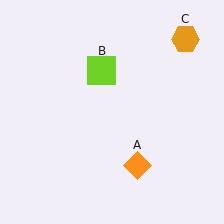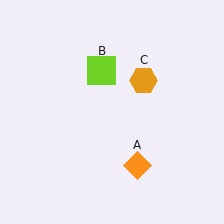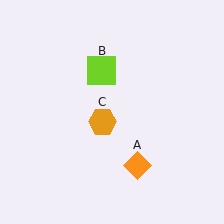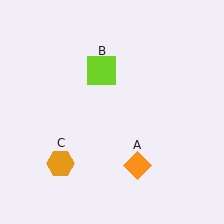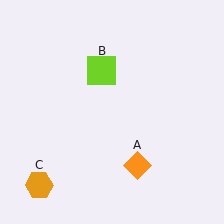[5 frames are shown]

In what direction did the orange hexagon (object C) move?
The orange hexagon (object C) moved down and to the left.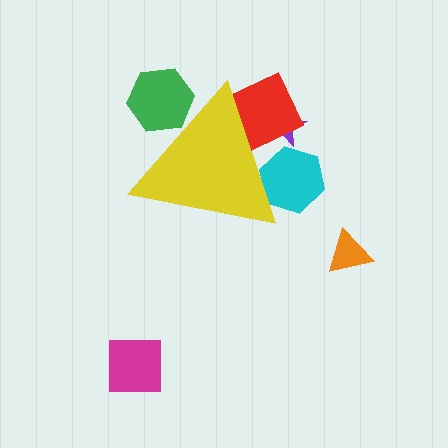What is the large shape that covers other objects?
A yellow triangle.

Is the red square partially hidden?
Yes, the red square is partially hidden behind the yellow triangle.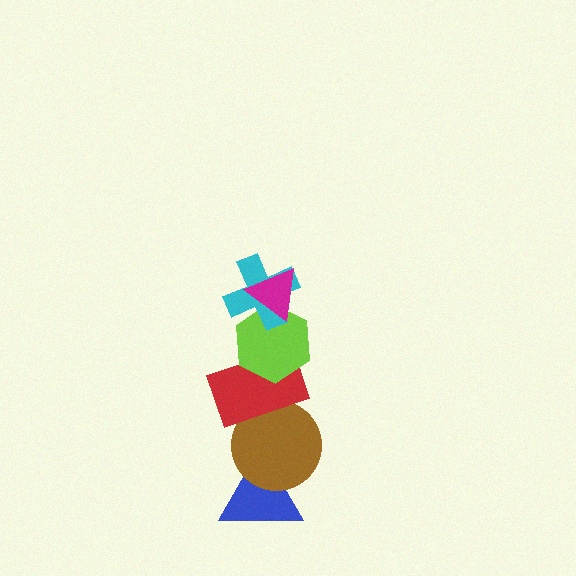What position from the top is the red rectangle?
The red rectangle is 4th from the top.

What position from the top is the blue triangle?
The blue triangle is 6th from the top.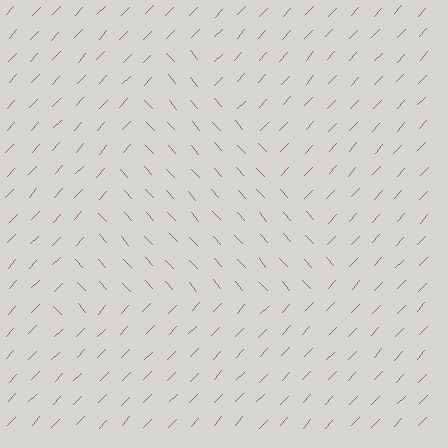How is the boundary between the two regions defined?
The boundary is defined purely by a change in line orientation (approximately 85 degrees difference). All lines are the same color and thickness.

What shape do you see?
I see a triangle.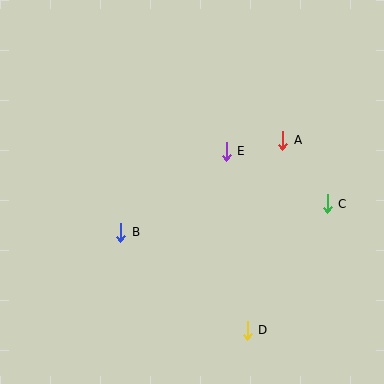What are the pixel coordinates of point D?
Point D is at (247, 330).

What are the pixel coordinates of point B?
Point B is at (121, 232).